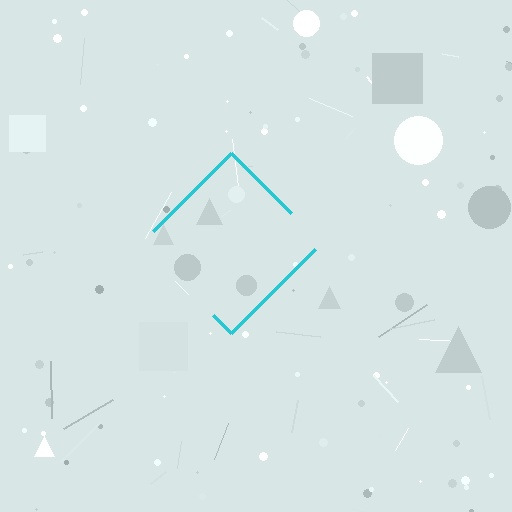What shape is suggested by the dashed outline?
The dashed outline suggests a diamond.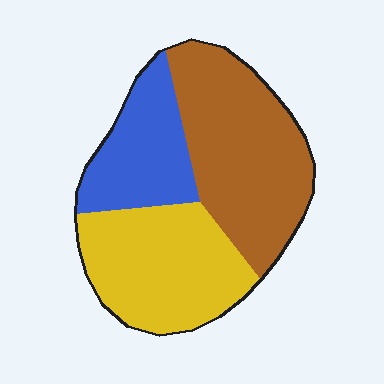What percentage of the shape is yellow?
Yellow takes up about one third (1/3) of the shape.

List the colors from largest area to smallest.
From largest to smallest: brown, yellow, blue.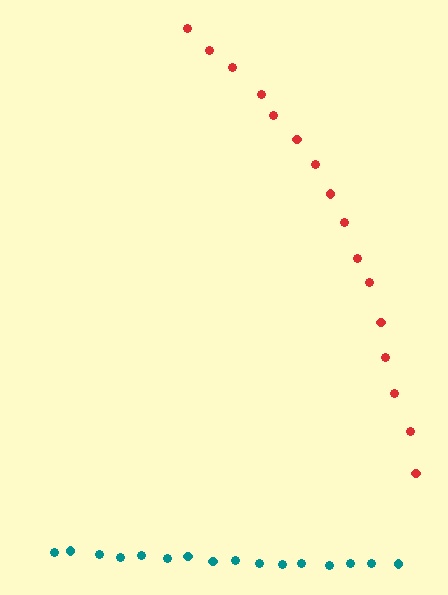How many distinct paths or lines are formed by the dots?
There are 2 distinct paths.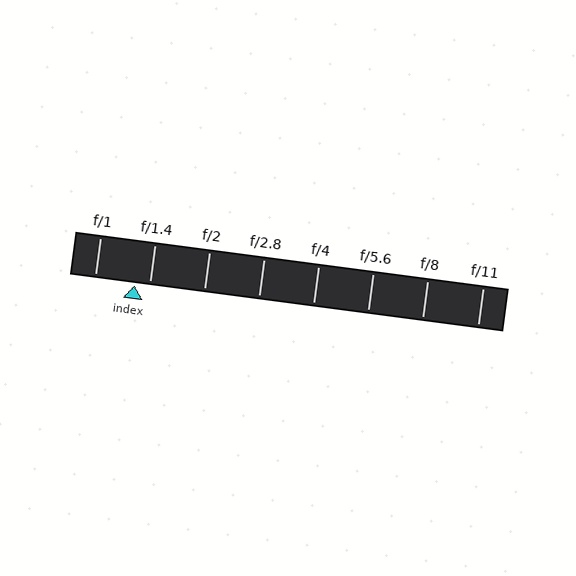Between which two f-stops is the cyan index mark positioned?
The index mark is between f/1 and f/1.4.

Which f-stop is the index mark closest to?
The index mark is closest to f/1.4.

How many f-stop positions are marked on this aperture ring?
There are 8 f-stop positions marked.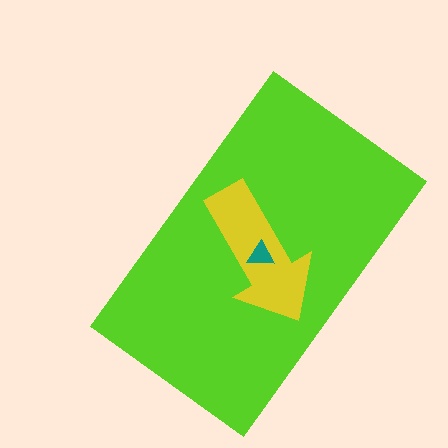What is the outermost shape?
The lime rectangle.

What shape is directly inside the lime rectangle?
The yellow arrow.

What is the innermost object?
The teal triangle.